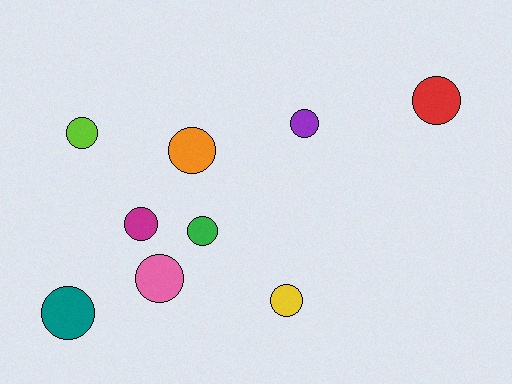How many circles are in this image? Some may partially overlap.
There are 9 circles.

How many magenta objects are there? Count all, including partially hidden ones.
There is 1 magenta object.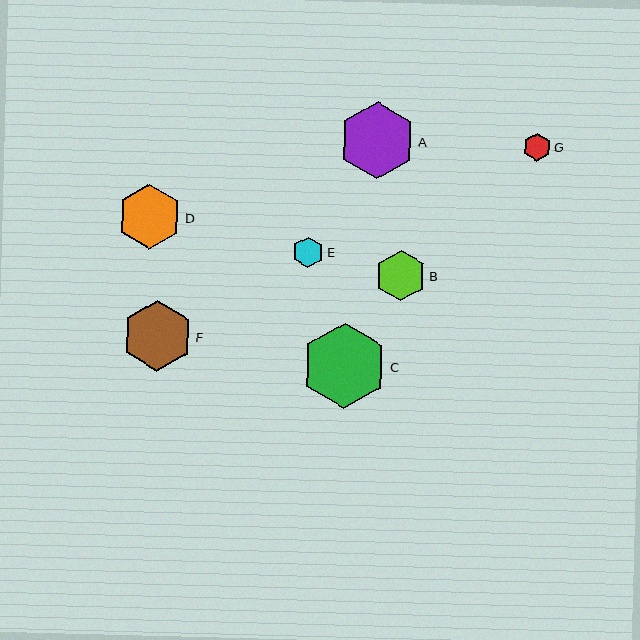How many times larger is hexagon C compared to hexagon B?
Hexagon C is approximately 1.7 times the size of hexagon B.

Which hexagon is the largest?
Hexagon C is the largest with a size of approximately 86 pixels.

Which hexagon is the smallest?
Hexagon G is the smallest with a size of approximately 28 pixels.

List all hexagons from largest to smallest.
From largest to smallest: C, A, F, D, B, E, G.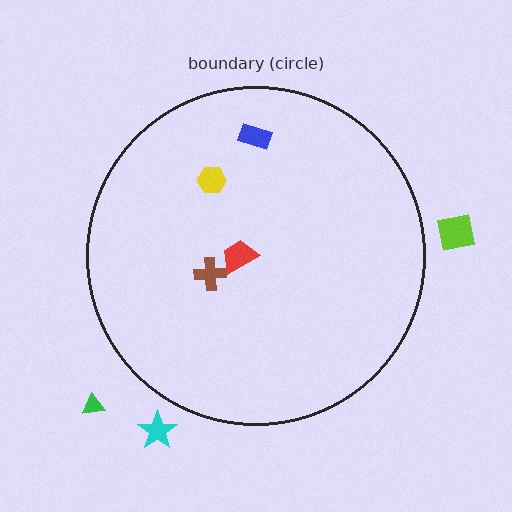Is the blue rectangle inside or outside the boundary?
Inside.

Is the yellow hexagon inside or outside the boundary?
Inside.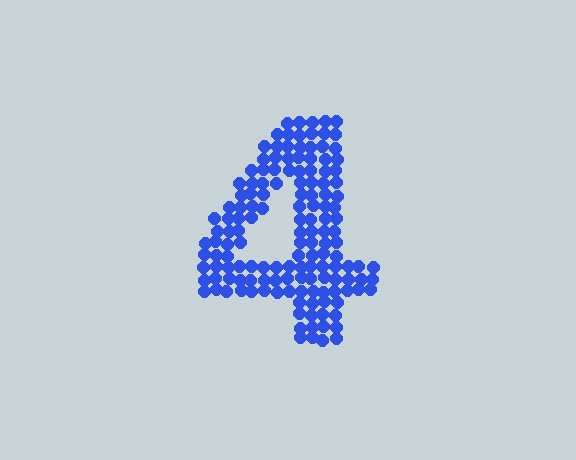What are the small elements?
The small elements are circles.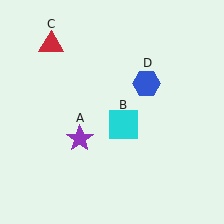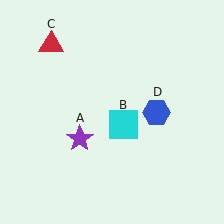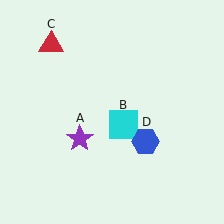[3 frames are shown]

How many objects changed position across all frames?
1 object changed position: blue hexagon (object D).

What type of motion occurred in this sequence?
The blue hexagon (object D) rotated clockwise around the center of the scene.